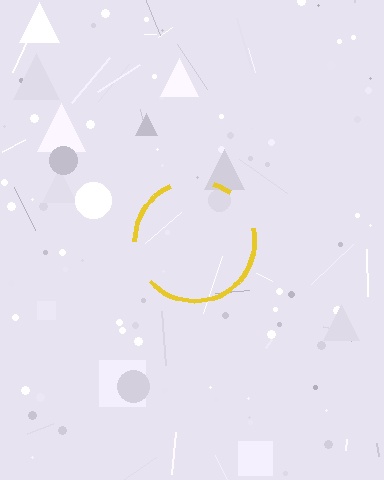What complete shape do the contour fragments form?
The contour fragments form a circle.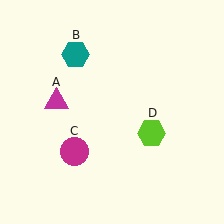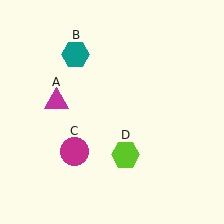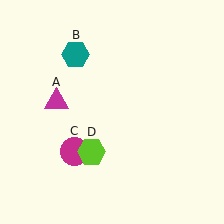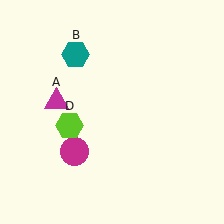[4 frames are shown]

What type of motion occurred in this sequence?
The lime hexagon (object D) rotated clockwise around the center of the scene.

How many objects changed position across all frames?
1 object changed position: lime hexagon (object D).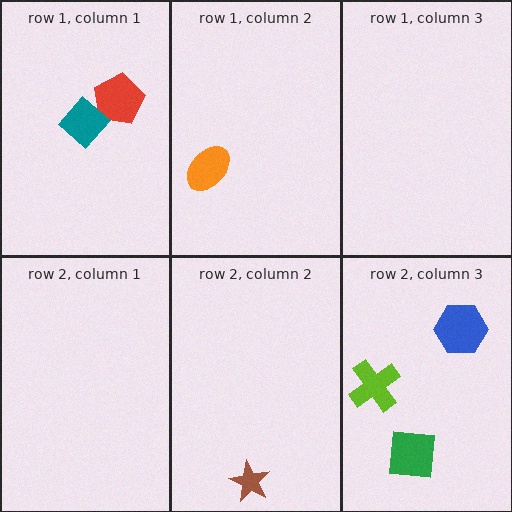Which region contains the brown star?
The row 2, column 2 region.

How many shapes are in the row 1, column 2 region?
1.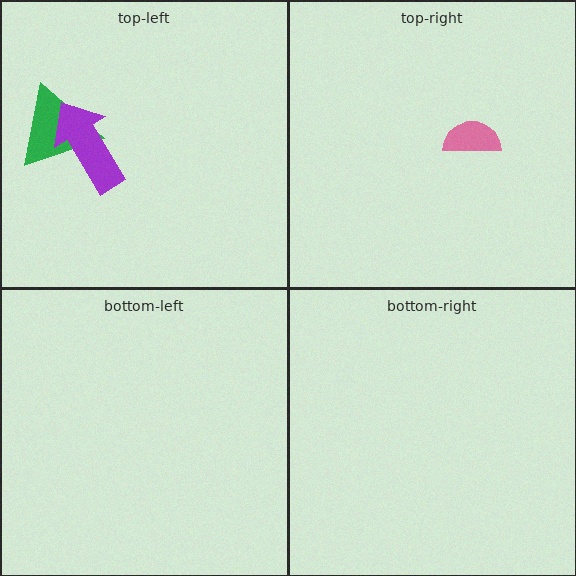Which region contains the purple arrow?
The top-left region.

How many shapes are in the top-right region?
1.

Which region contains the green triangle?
The top-left region.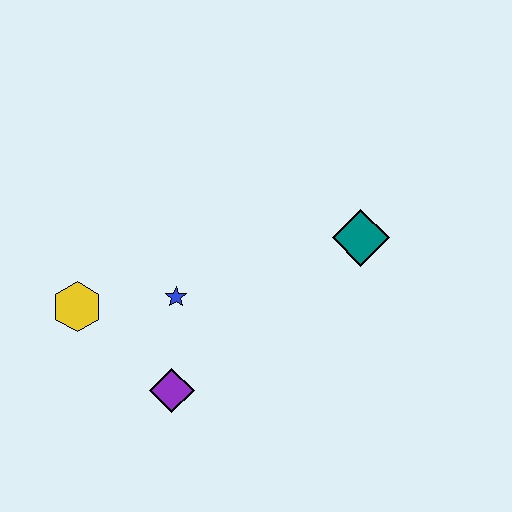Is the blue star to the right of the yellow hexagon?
Yes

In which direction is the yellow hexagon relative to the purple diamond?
The yellow hexagon is to the left of the purple diamond.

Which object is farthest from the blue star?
The teal diamond is farthest from the blue star.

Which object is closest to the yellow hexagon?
The blue star is closest to the yellow hexagon.